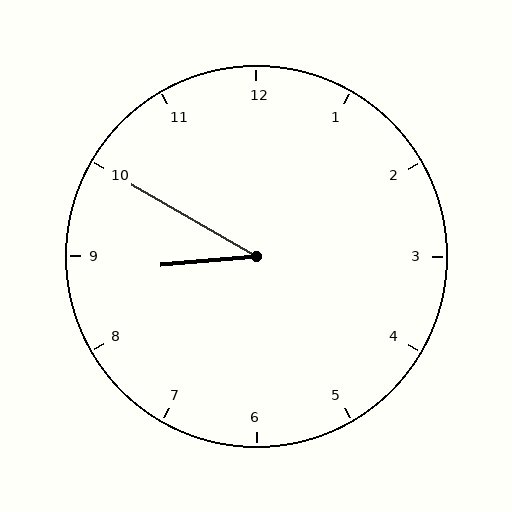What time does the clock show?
8:50.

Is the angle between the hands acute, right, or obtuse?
It is acute.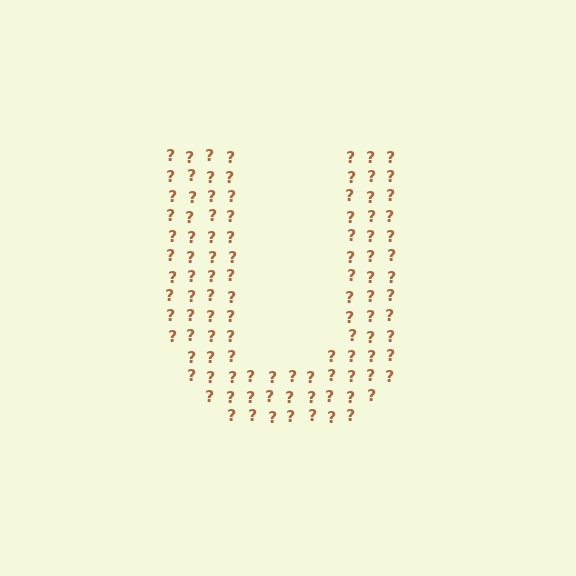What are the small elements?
The small elements are question marks.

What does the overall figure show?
The overall figure shows the letter U.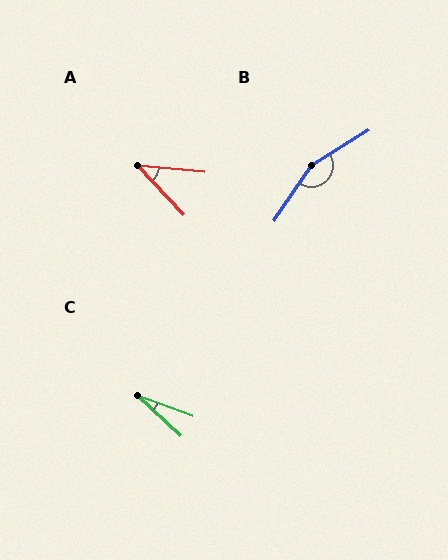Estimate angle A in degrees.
Approximately 41 degrees.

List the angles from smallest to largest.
C (23°), A (41°), B (155°).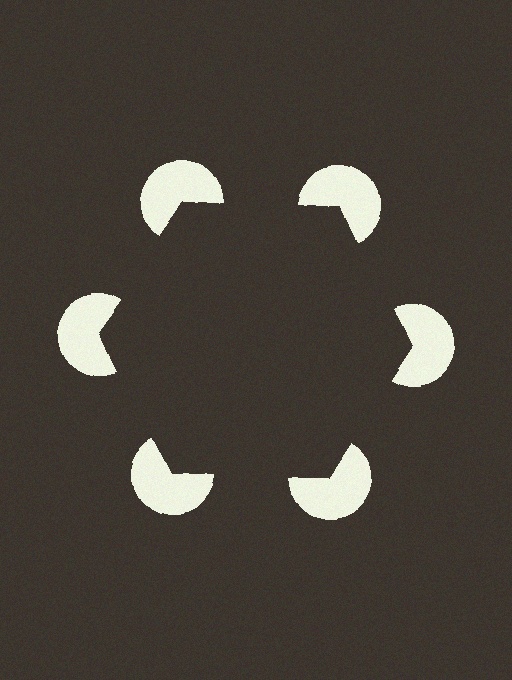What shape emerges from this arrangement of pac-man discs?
An illusory hexagon — its edges are inferred from the aligned wedge cuts in the pac-man discs, not physically drawn.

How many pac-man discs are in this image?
There are 6 — one at each vertex of the illusory hexagon.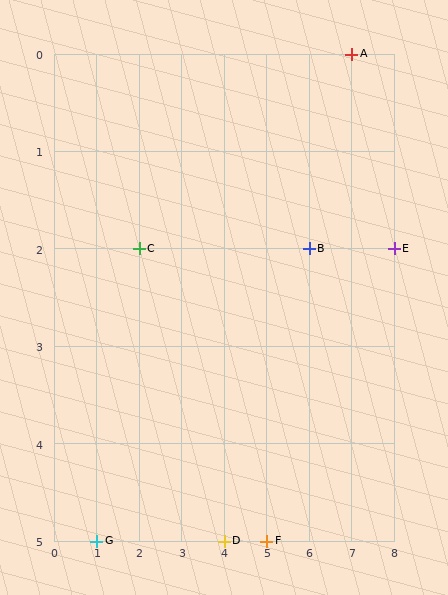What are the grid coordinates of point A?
Point A is at grid coordinates (7, 0).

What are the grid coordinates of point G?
Point G is at grid coordinates (1, 5).